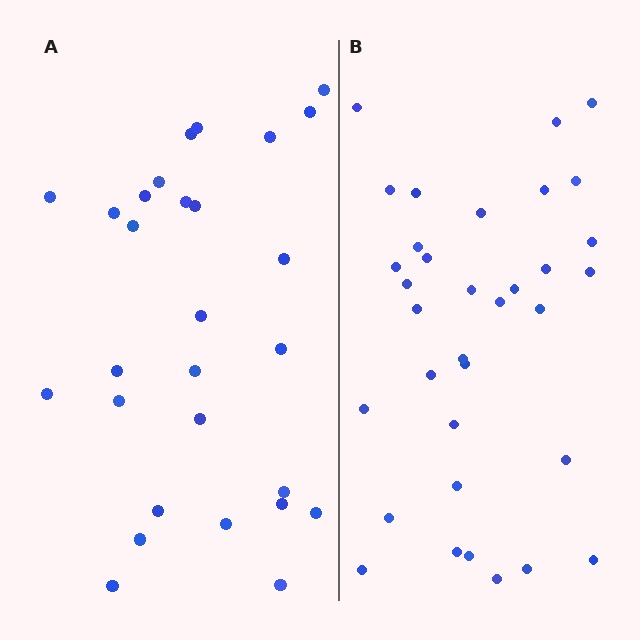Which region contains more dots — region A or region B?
Region B (the right region) has more dots.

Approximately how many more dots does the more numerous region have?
Region B has about 6 more dots than region A.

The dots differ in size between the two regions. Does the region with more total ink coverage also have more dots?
No. Region A has more total ink coverage because its dots are larger, but region B actually contains more individual dots. Total area can be misleading — the number of items is what matters here.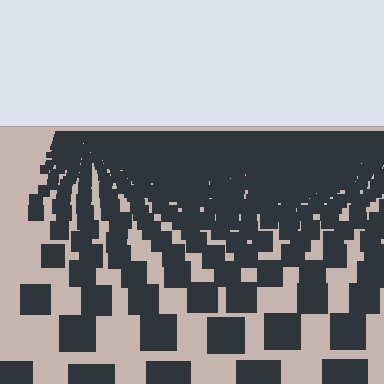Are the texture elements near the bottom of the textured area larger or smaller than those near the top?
Larger. Near the bottom, elements are closer to the viewer and appear at a bigger on-screen size.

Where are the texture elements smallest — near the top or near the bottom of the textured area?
Near the top.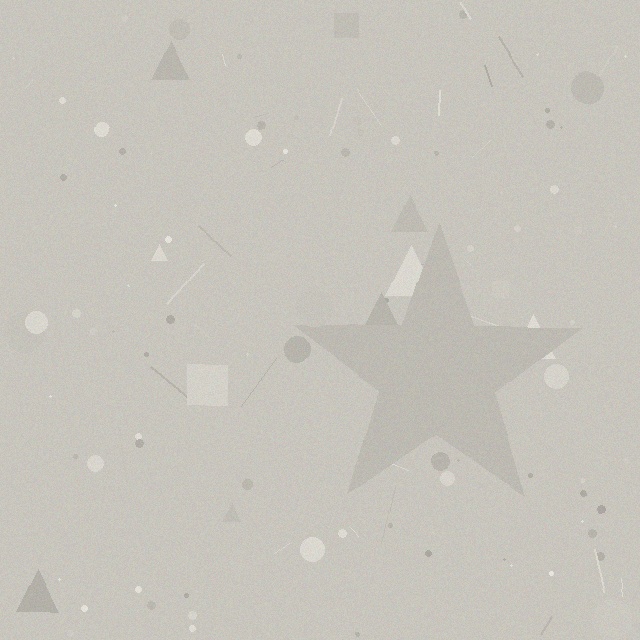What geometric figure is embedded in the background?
A star is embedded in the background.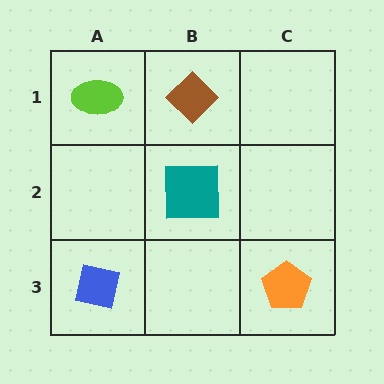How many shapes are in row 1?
2 shapes.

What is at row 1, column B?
A brown diamond.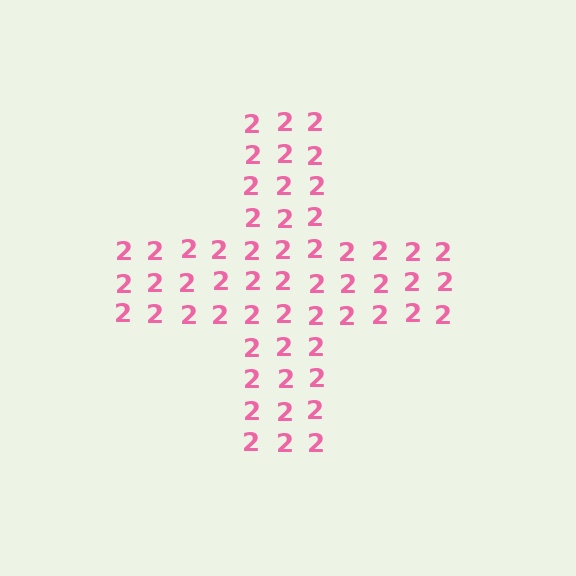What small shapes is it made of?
It is made of small digit 2's.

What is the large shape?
The large shape is a cross.